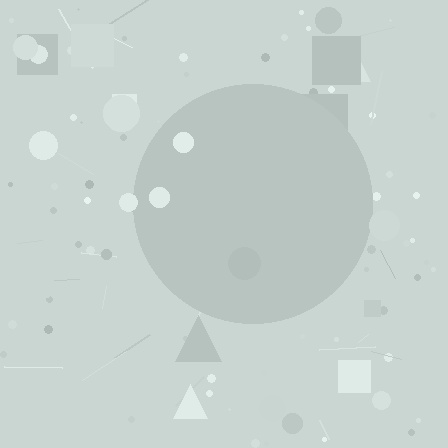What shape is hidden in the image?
A circle is hidden in the image.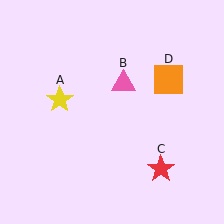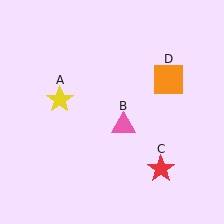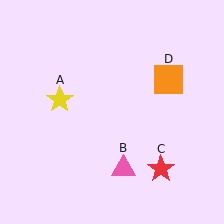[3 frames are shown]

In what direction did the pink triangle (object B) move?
The pink triangle (object B) moved down.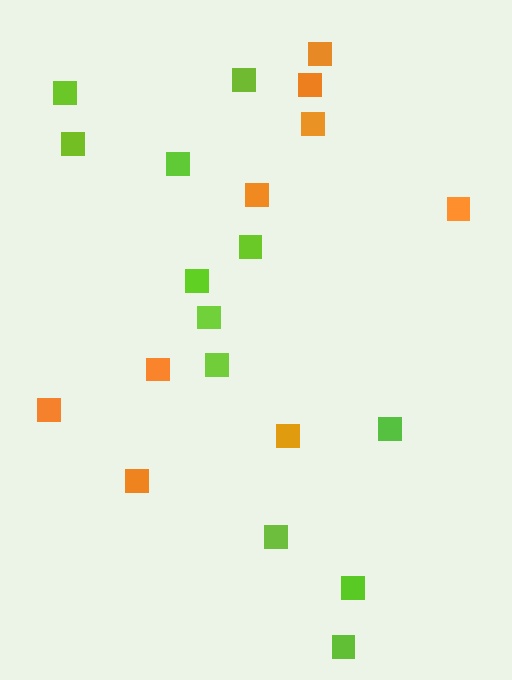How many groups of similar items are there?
There are 2 groups: one group of orange squares (9) and one group of lime squares (12).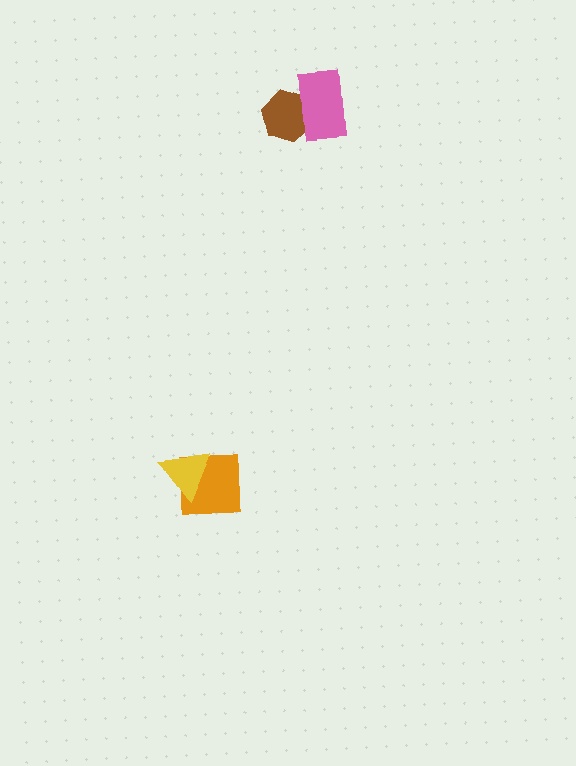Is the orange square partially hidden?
Yes, it is partially covered by another shape.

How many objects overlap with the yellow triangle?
1 object overlaps with the yellow triangle.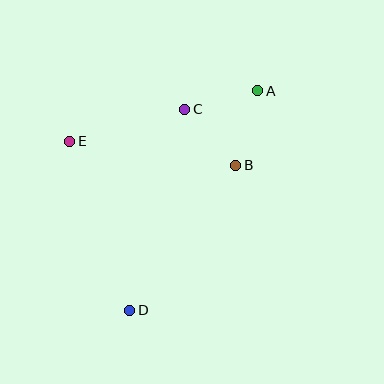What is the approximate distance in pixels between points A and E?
The distance between A and E is approximately 195 pixels.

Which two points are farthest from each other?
Points A and D are farthest from each other.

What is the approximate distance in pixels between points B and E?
The distance between B and E is approximately 168 pixels.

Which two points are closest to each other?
Points A and C are closest to each other.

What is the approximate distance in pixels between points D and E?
The distance between D and E is approximately 179 pixels.